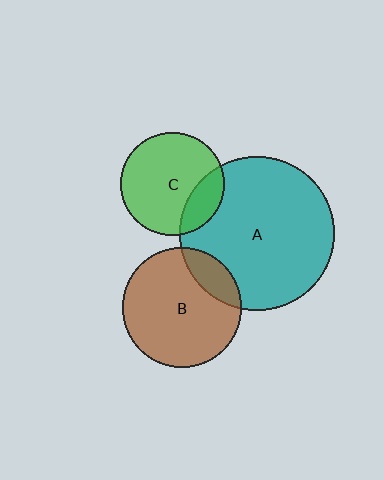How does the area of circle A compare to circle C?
Approximately 2.2 times.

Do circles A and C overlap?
Yes.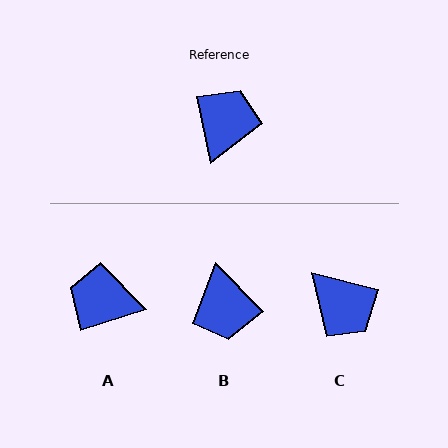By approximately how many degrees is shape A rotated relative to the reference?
Approximately 96 degrees counter-clockwise.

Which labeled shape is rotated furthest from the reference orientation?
B, about 148 degrees away.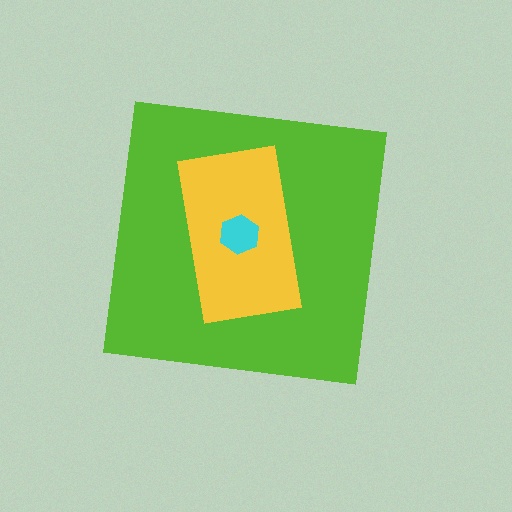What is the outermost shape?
The lime square.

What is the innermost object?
The cyan hexagon.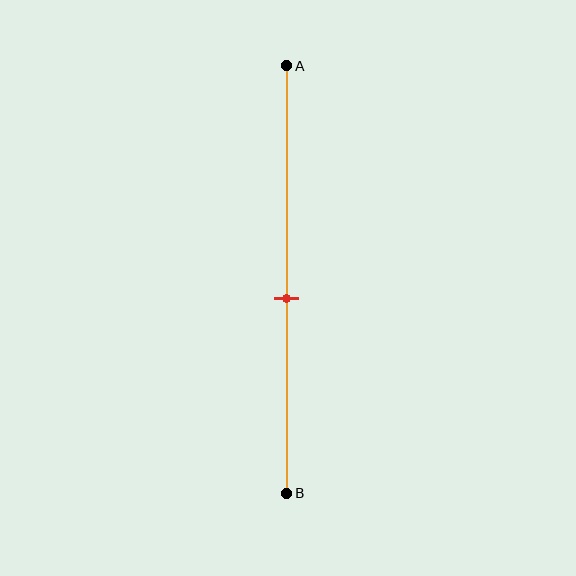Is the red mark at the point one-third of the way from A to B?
No, the mark is at about 55% from A, not at the 33% one-third point.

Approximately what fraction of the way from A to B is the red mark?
The red mark is approximately 55% of the way from A to B.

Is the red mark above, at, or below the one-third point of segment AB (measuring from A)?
The red mark is below the one-third point of segment AB.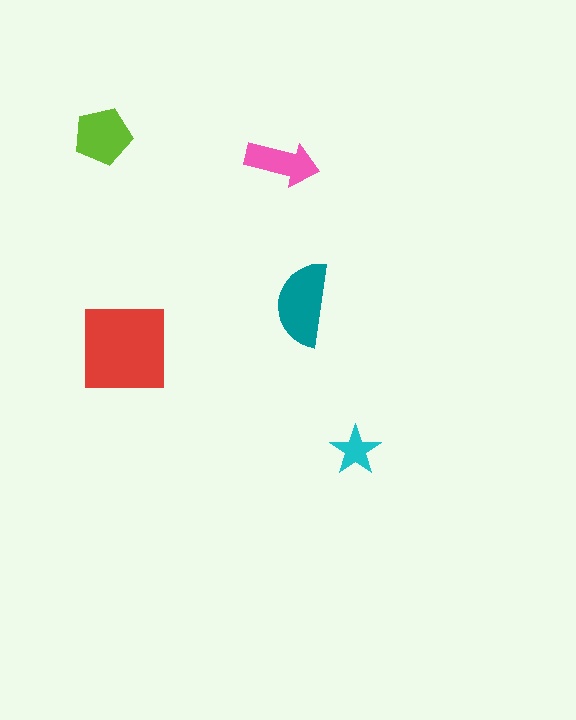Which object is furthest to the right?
The cyan star is rightmost.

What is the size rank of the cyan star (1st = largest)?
5th.